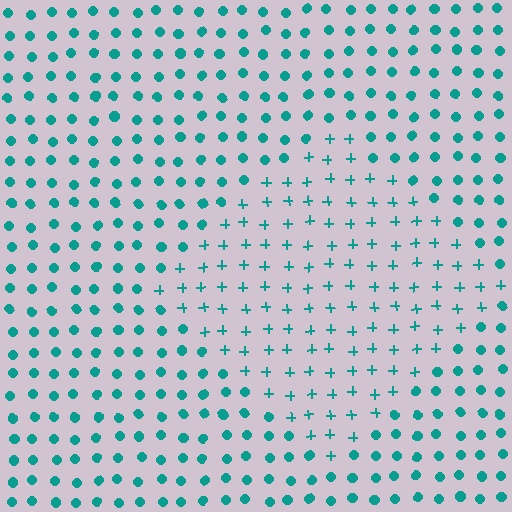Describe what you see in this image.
The image is filled with small teal elements arranged in a uniform grid. A diamond-shaped region contains plus signs, while the surrounding area contains circles. The boundary is defined purely by the change in element shape.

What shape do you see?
I see a diamond.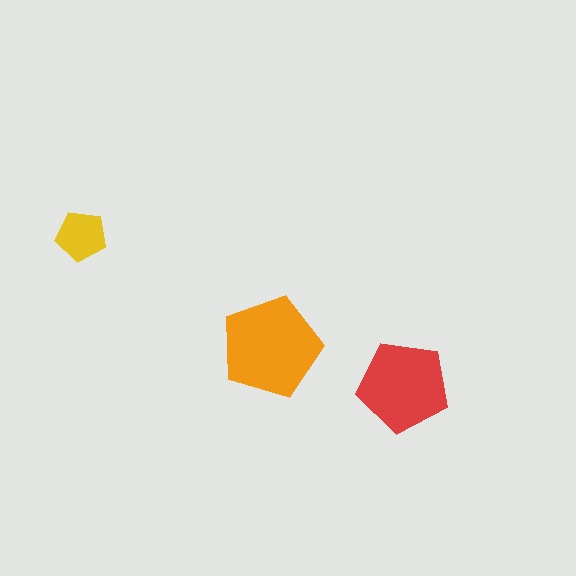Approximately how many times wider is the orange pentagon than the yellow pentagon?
About 2 times wider.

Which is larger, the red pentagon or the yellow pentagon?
The red one.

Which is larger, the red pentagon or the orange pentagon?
The orange one.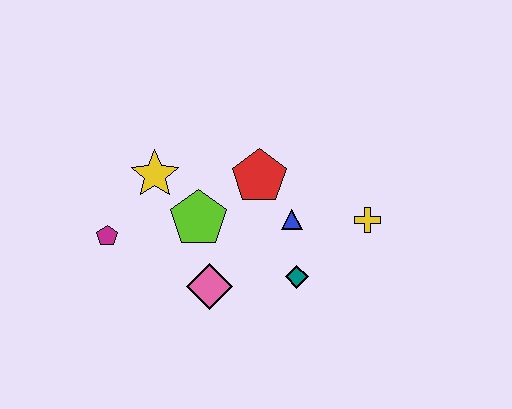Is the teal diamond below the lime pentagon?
Yes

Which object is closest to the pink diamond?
The lime pentagon is closest to the pink diamond.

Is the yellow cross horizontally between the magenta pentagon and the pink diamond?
No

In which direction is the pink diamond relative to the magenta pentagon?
The pink diamond is to the right of the magenta pentagon.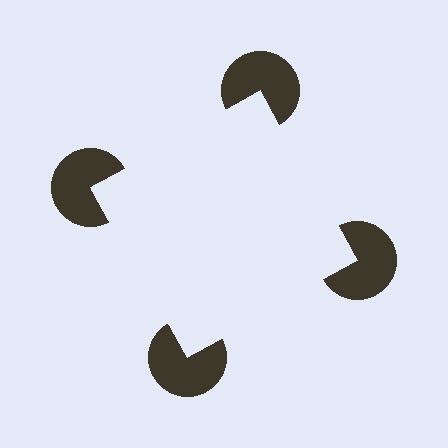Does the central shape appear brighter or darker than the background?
It typically appears slightly brighter than the background, even though no actual brightness change is drawn.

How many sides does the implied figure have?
4 sides.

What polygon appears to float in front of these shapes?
An illusory square — its edges are inferred from the aligned wedge cuts in the pac-man discs, not physically drawn.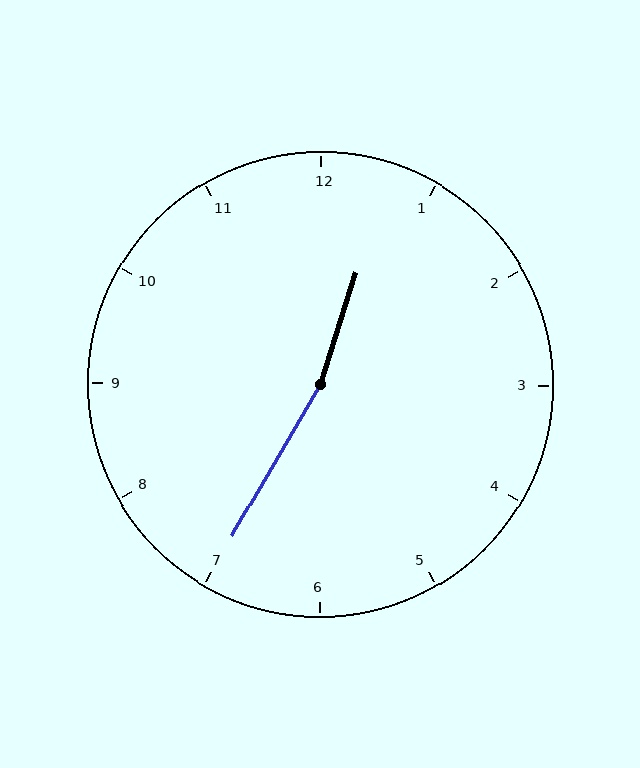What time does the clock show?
12:35.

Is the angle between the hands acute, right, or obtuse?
It is obtuse.